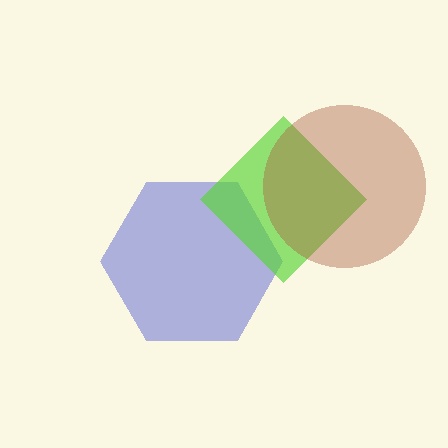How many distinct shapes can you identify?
There are 3 distinct shapes: a blue hexagon, a lime diamond, a brown circle.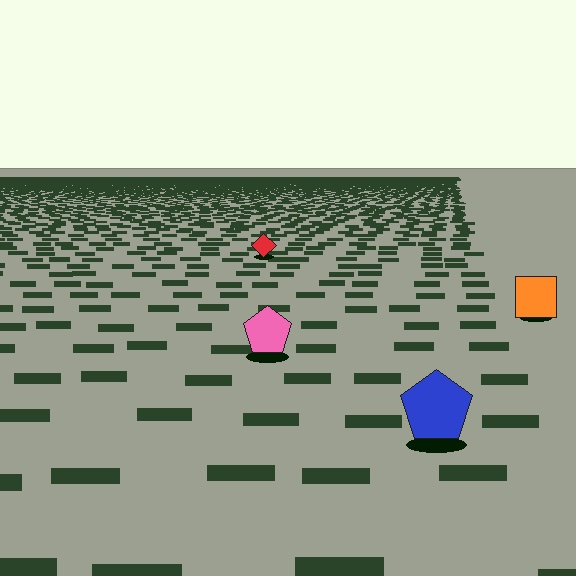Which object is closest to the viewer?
The blue pentagon is closest. The texture marks near it are larger and more spread out.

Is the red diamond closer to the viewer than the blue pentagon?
No. The blue pentagon is closer — you can tell from the texture gradient: the ground texture is coarser near it.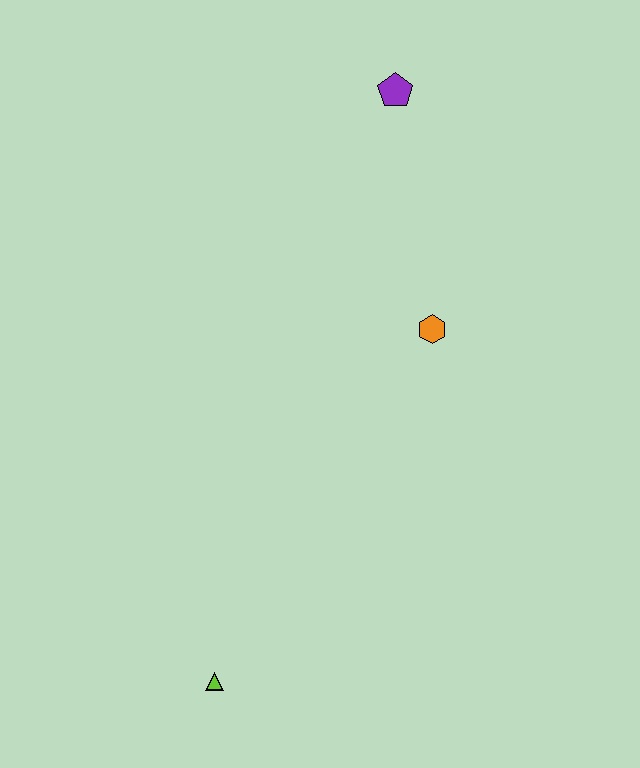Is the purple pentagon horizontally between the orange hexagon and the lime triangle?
Yes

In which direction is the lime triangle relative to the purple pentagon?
The lime triangle is below the purple pentagon.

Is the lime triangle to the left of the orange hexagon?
Yes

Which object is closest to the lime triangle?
The orange hexagon is closest to the lime triangle.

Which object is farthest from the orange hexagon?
The lime triangle is farthest from the orange hexagon.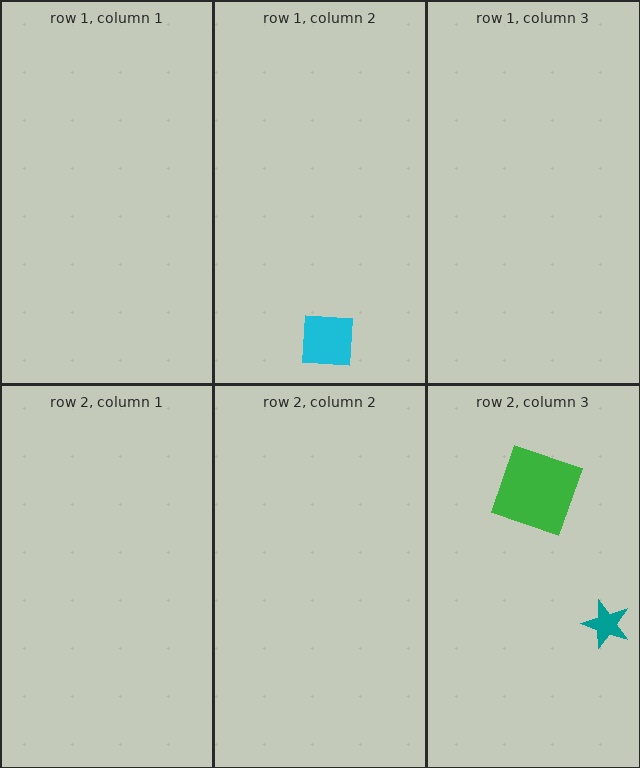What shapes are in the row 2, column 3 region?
The teal star, the green square.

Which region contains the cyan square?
The row 1, column 2 region.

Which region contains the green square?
The row 2, column 3 region.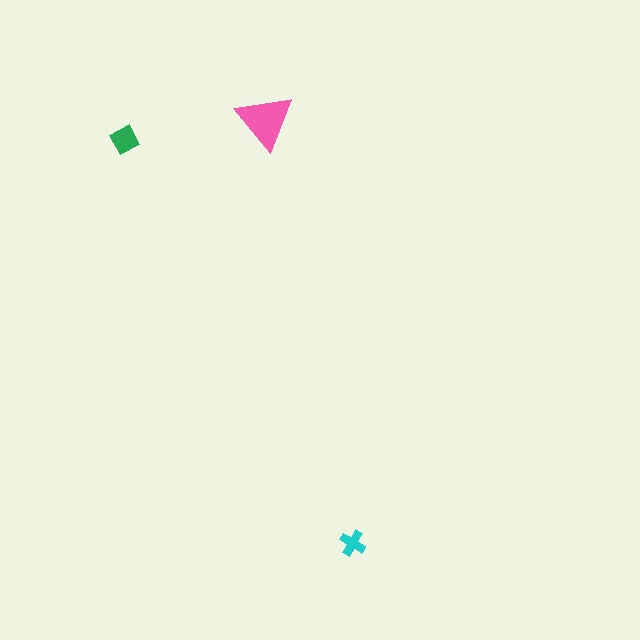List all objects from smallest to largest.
The cyan cross, the green diamond, the pink triangle.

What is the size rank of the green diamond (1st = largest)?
2nd.